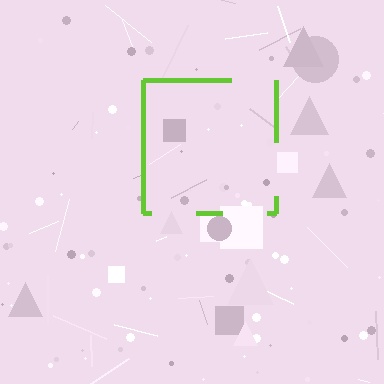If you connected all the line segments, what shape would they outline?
They would outline a square.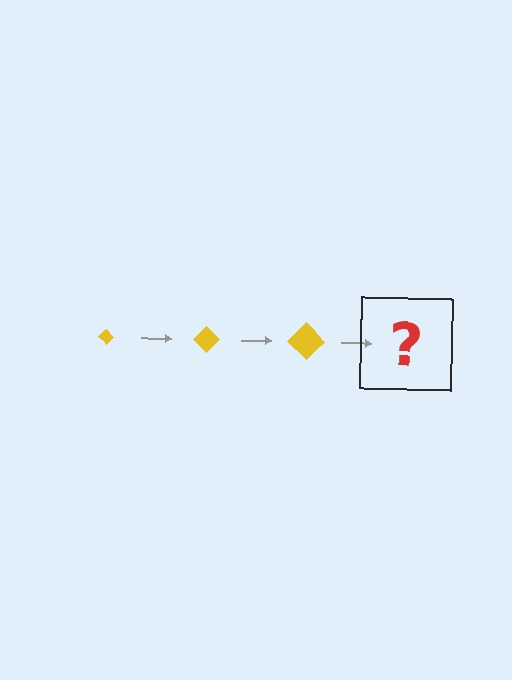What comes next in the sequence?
The next element should be a yellow diamond, larger than the previous one.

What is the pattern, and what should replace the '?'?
The pattern is that the diamond gets progressively larger each step. The '?' should be a yellow diamond, larger than the previous one.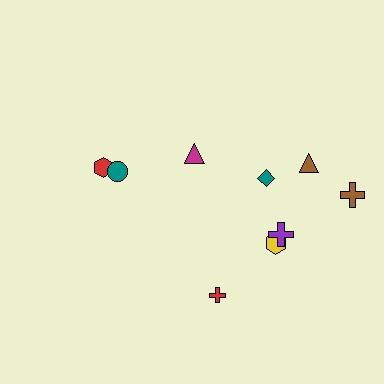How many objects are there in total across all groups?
There are 9 objects.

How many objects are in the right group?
There are 6 objects.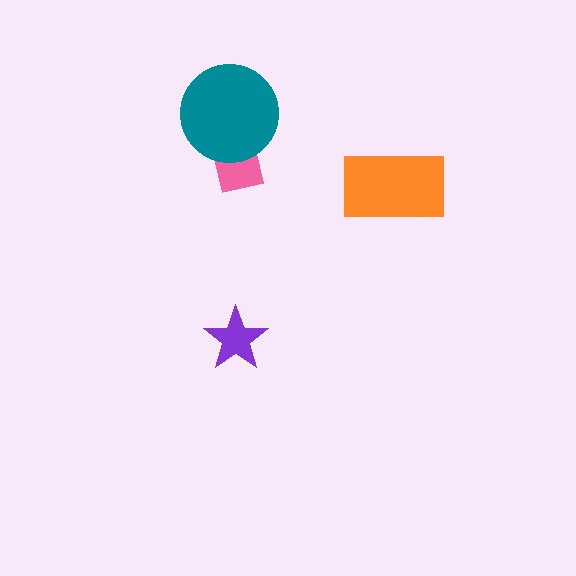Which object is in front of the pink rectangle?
The teal circle is in front of the pink rectangle.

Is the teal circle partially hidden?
No, no other shape covers it.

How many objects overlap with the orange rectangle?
0 objects overlap with the orange rectangle.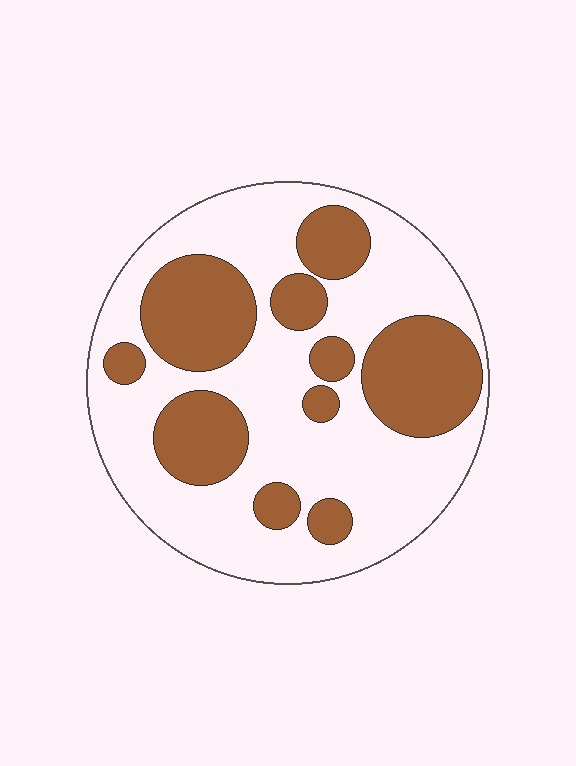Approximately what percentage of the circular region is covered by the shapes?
Approximately 35%.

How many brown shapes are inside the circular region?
10.